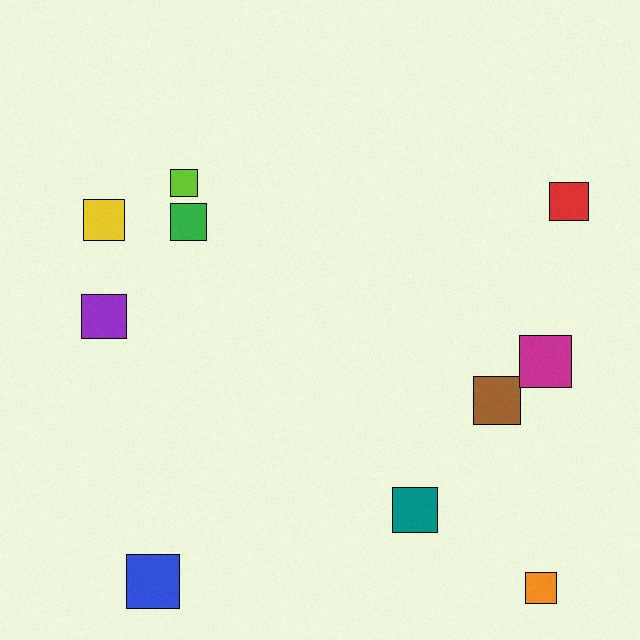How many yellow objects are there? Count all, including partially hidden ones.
There is 1 yellow object.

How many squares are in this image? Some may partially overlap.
There are 10 squares.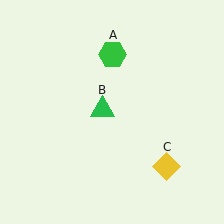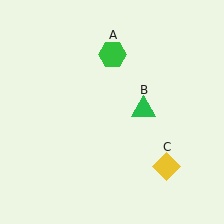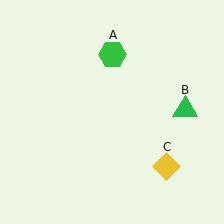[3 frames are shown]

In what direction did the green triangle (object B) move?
The green triangle (object B) moved right.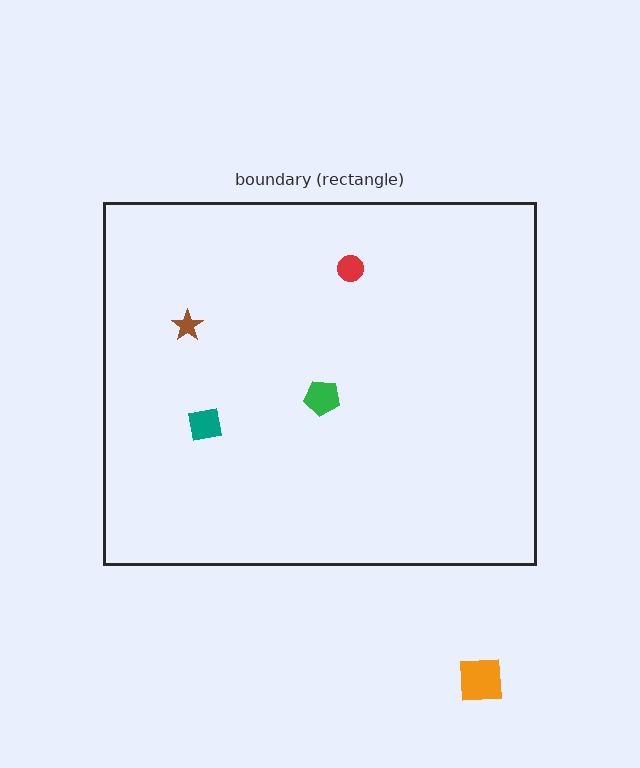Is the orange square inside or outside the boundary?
Outside.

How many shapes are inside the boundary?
4 inside, 1 outside.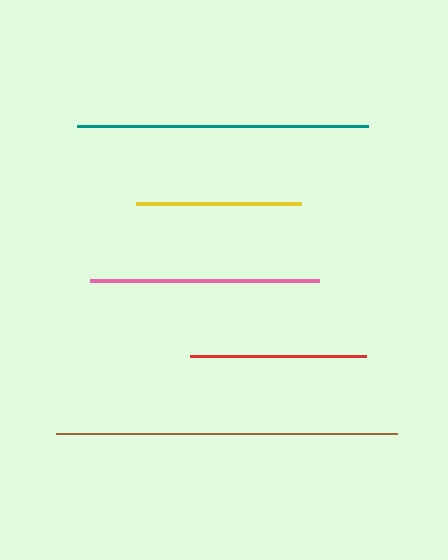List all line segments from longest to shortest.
From longest to shortest: brown, teal, pink, red, yellow.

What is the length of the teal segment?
The teal segment is approximately 291 pixels long.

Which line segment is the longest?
The brown line is the longest at approximately 341 pixels.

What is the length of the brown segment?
The brown segment is approximately 341 pixels long.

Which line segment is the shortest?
The yellow line is the shortest at approximately 165 pixels.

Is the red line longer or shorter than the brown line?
The brown line is longer than the red line.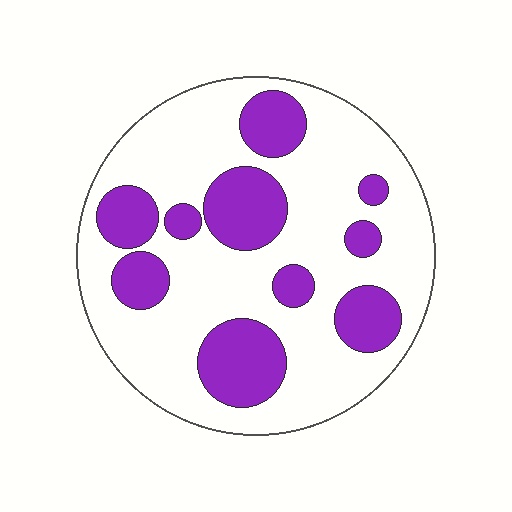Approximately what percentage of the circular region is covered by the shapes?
Approximately 30%.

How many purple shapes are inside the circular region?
10.